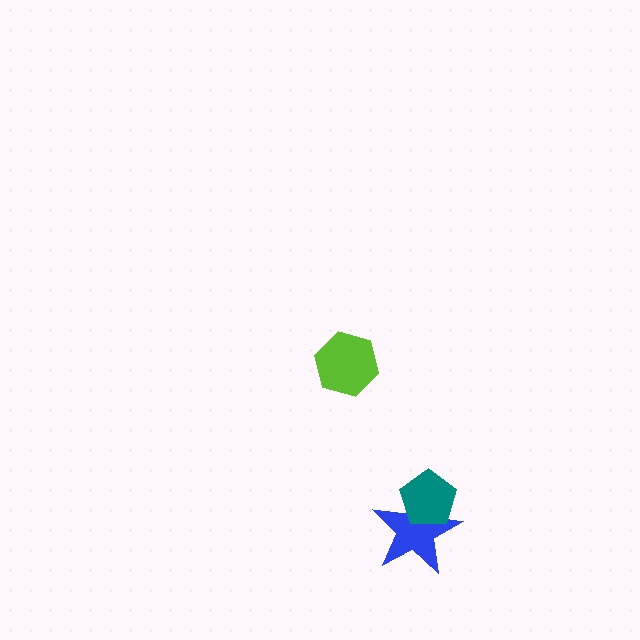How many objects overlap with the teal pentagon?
1 object overlaps with the teal pentagon.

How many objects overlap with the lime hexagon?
0 objects overlap with the lime hexagon.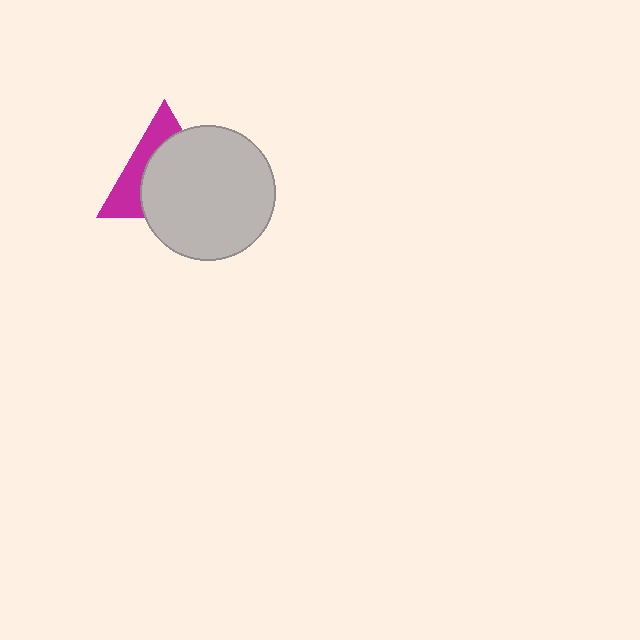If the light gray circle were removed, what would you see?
You would see the complete magenta triangle.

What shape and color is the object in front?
The object in front is a light gray circle.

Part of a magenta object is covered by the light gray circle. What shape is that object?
It is a triangle.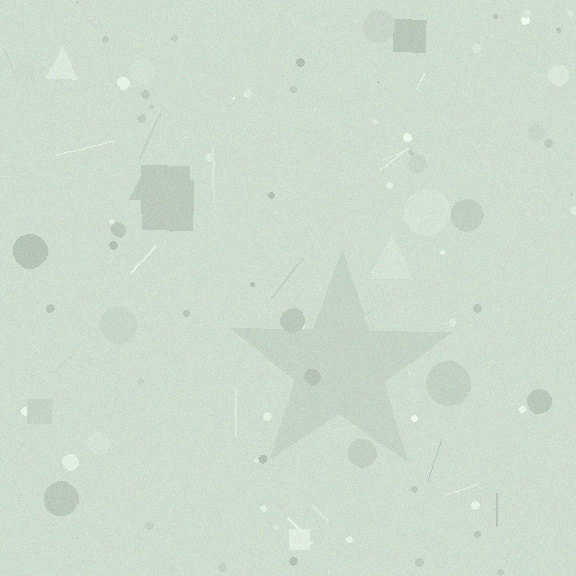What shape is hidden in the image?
A star is hidden in the image.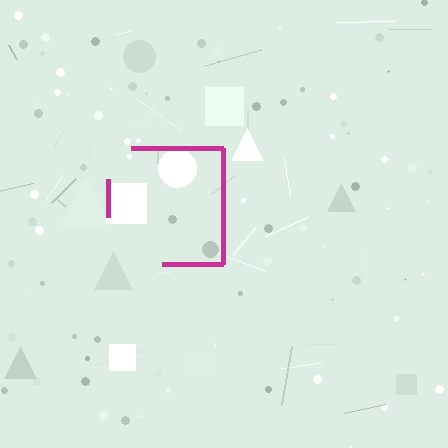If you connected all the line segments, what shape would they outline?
They would outline a square.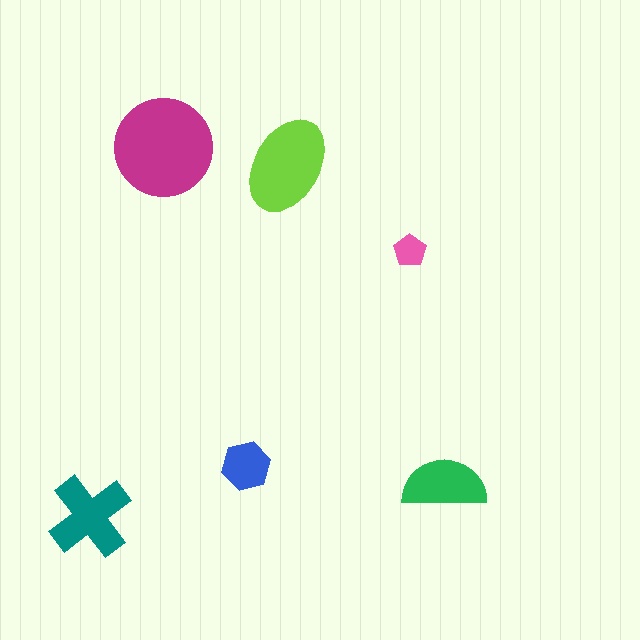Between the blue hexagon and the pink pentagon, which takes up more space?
The blue hexagon.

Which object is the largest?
The magenta circle.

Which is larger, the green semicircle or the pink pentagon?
The green semicircle.